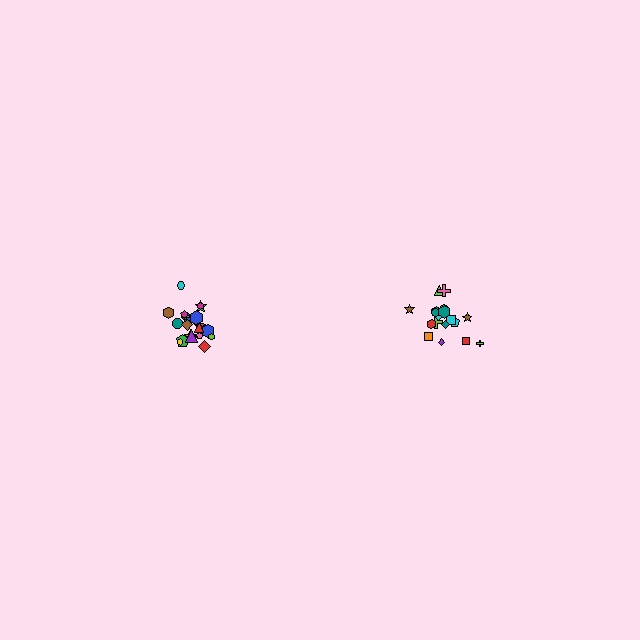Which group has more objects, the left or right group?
The left group.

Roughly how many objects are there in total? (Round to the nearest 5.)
Roughly 40 objects in total.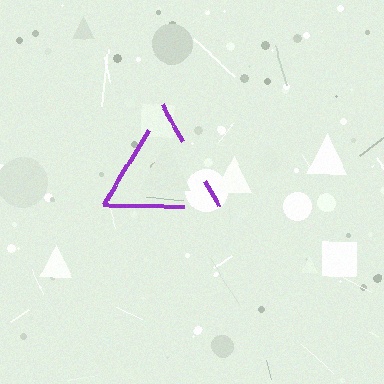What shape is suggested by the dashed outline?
The dashed outline suggests a triangle.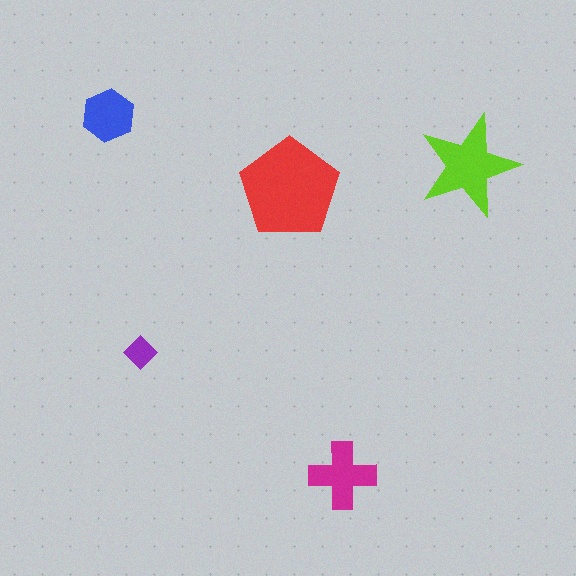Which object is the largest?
The red pentagon.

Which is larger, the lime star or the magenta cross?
The lime star.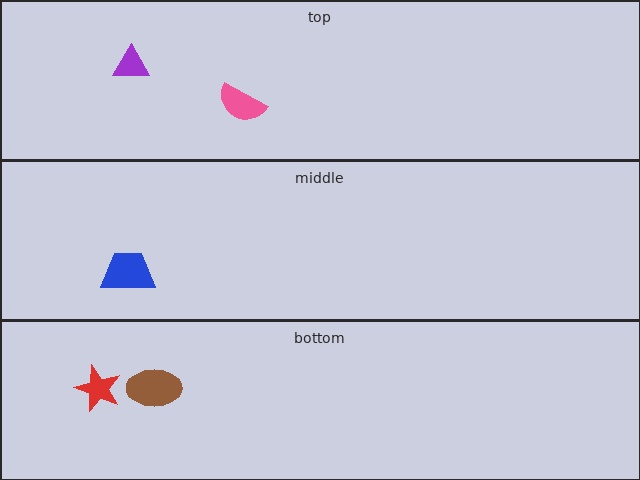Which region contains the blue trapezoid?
The middle region.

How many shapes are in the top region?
2.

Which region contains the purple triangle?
The top region.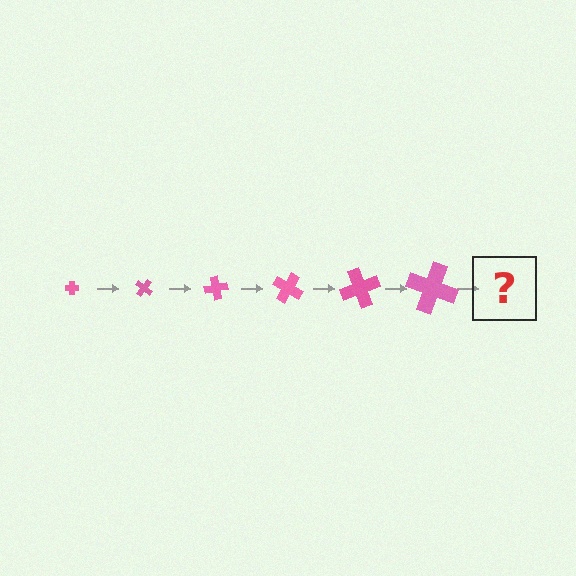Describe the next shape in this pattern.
It should be a cross, larger than the previous one and rotated 240 degrees from the start.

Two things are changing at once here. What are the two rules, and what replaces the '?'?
The two rules are that the cross grows larger each step and it rotates 40 degrees each step. The '?' should be a cross, larger than the previous one and rotated 240 degrees from the start.